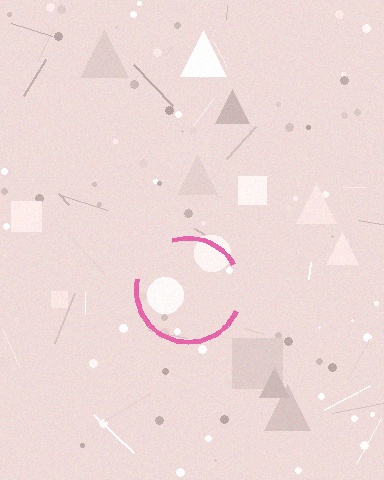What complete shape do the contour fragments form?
The contour fragments form a circle.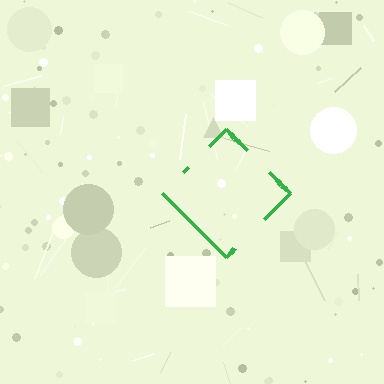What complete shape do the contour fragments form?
The contour fragments form a diamond.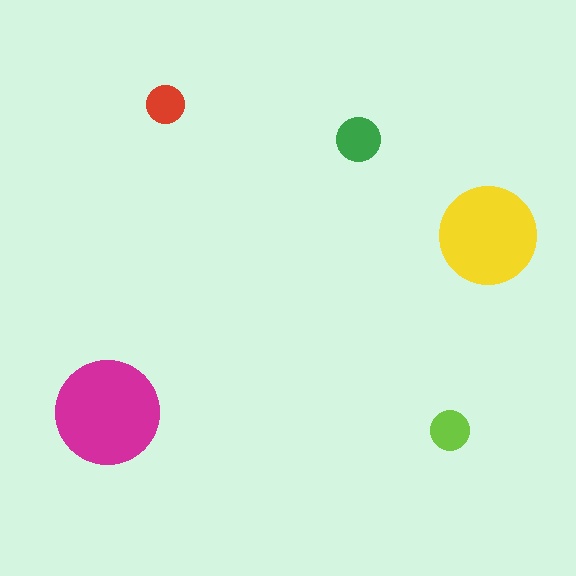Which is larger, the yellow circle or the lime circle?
The yellow one.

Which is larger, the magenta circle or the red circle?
The magenta one.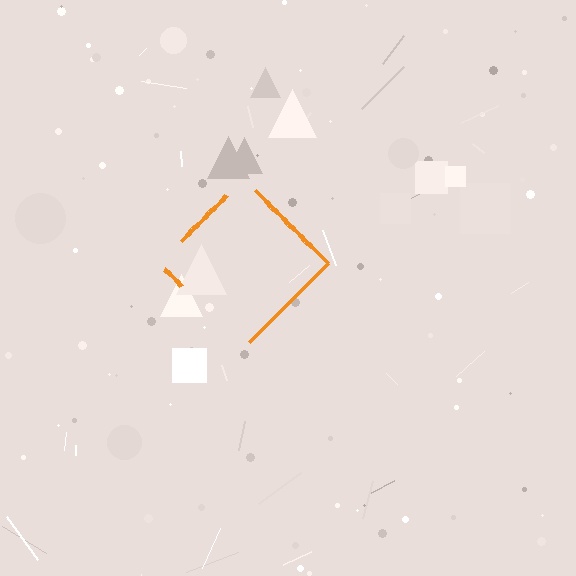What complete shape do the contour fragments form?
The contour fragments form a diamond.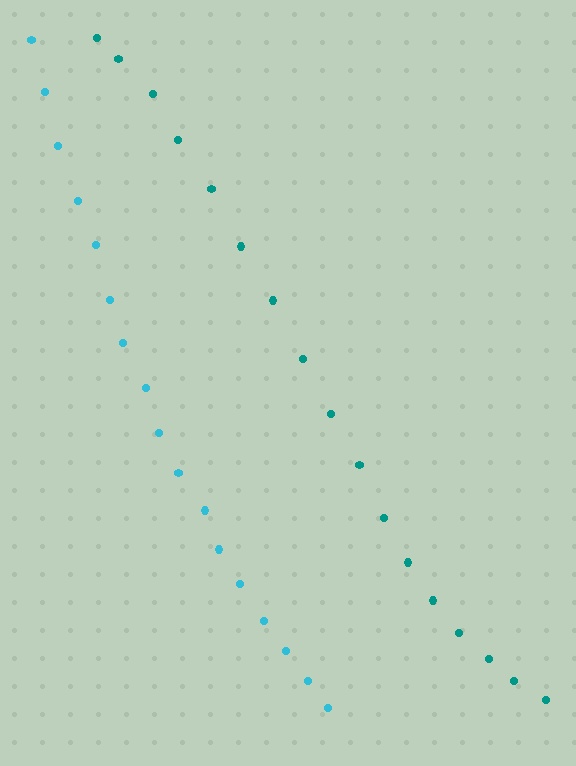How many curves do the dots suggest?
There are 2 distinct paths.